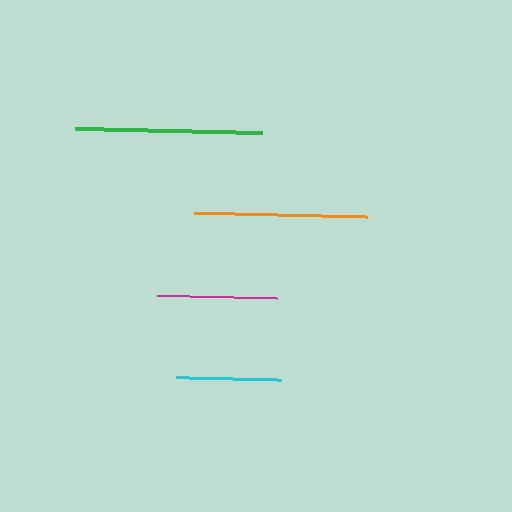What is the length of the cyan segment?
The cyan segment is approximately 105 pixels long.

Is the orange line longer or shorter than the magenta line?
The orange line is longer than the magenta line.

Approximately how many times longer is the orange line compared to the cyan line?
The orange line is approximately 1.6 times the length of the cyan line.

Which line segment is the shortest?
The cyan line is the shortest at approximately 105 pixels.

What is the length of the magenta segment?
The magenta segment is approximately 119 pixels long.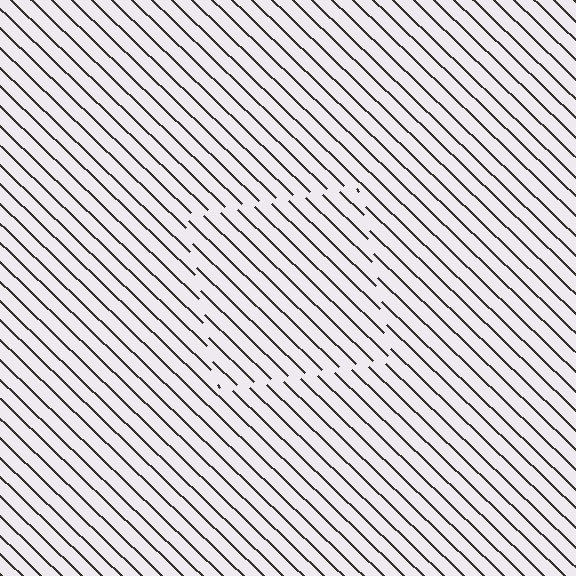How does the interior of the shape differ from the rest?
The interior of the shape contains the same grating, shifted by half a period — the contour is defined by the phase discontinuity where line-ends from the inner and outer gratings abut.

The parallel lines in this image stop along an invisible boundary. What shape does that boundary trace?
An illusory square. The interior of the shape contains the same grating, shifted by half a period — the contour is defined by the phase discontinuity where line-ends from the inner and outer gratings abut.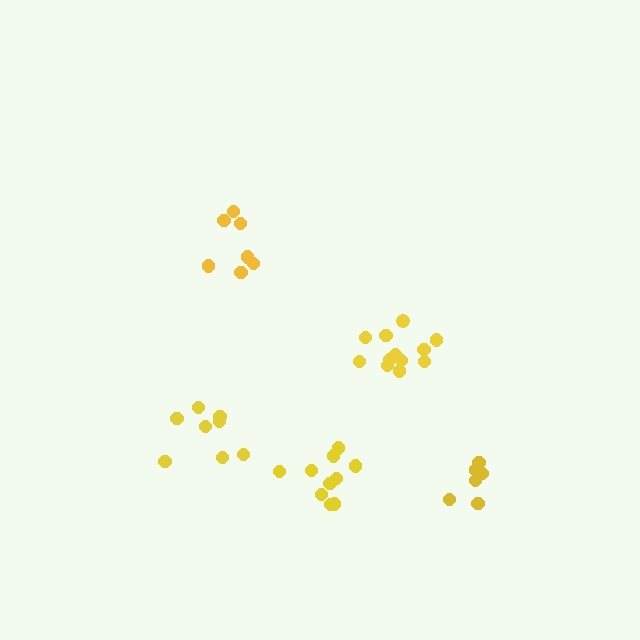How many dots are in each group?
Group 1: 8 dots, Group 2: 7 dots, Group 3: 12 dots, Group 4: 10 dots, Group 5: 6 dots (43 total).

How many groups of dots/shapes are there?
There are 5 groups.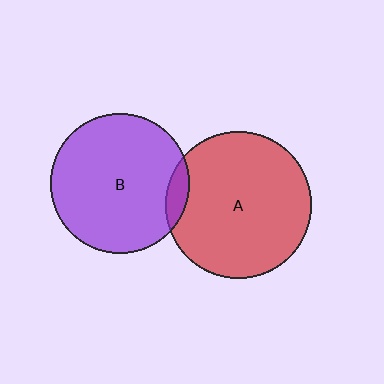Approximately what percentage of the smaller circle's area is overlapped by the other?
Approximately 10%.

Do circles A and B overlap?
Yes.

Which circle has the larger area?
Circle A (red).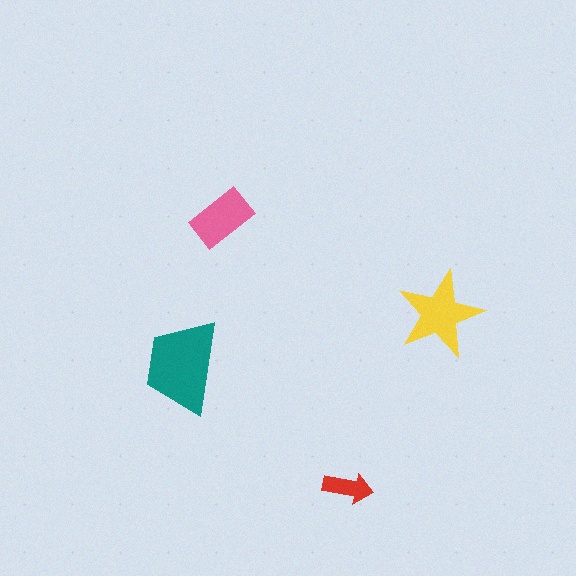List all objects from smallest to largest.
The red arrow, the pink rectangle, the yellow star, the teal trapezoid.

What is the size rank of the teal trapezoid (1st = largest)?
1st.